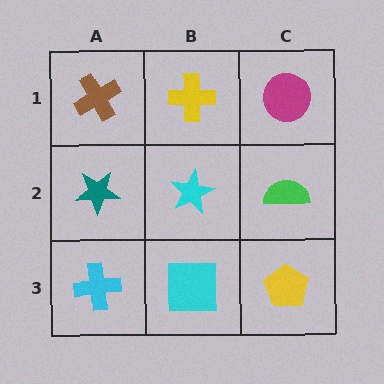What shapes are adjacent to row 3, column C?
A green semicircle (row 2, column C), a cyan square (row 3, column B).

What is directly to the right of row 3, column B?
A yellow pentagon.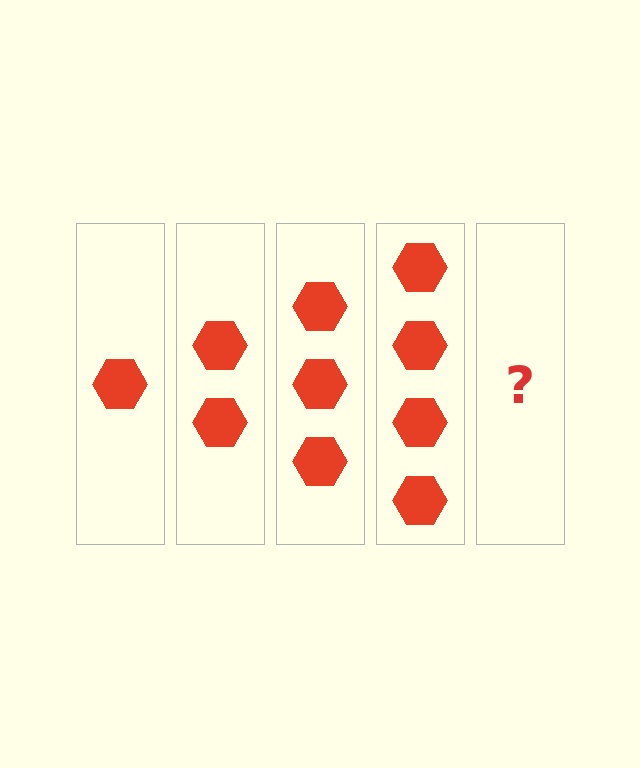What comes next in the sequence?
The next element should be 5 hexagons.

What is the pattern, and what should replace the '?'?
The pattern is that each step adds one more hexagon. The '?' should be 5 hexagons.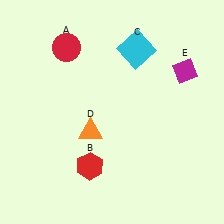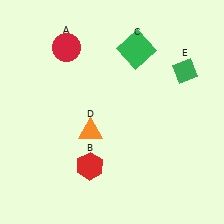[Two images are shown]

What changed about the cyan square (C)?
In Image 1, C is cyan. In Image 2, it changed to green.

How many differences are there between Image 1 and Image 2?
There are 2 differences between the two images.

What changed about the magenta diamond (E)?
In Image 1, E is magenta. In Image 2, it changed to green.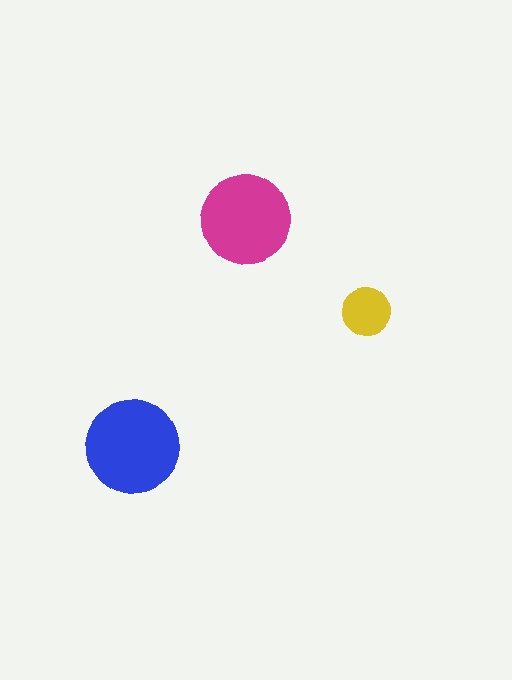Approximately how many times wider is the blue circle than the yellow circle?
About 2 times wider.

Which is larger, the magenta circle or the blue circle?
The blue one.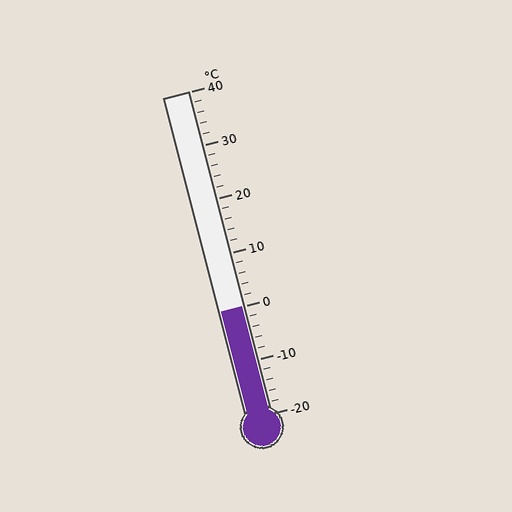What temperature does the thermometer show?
The thermometer shows approximately 0°C.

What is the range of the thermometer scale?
The thermometer scale ranges from -20°C to 40°C.